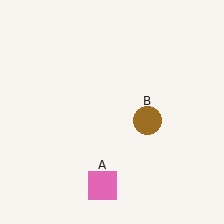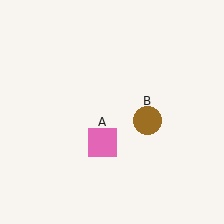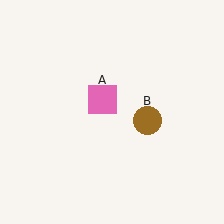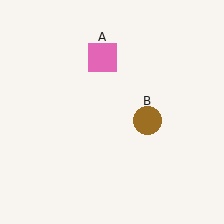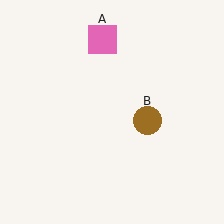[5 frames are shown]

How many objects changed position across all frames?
1 object changed position: pink square (object A).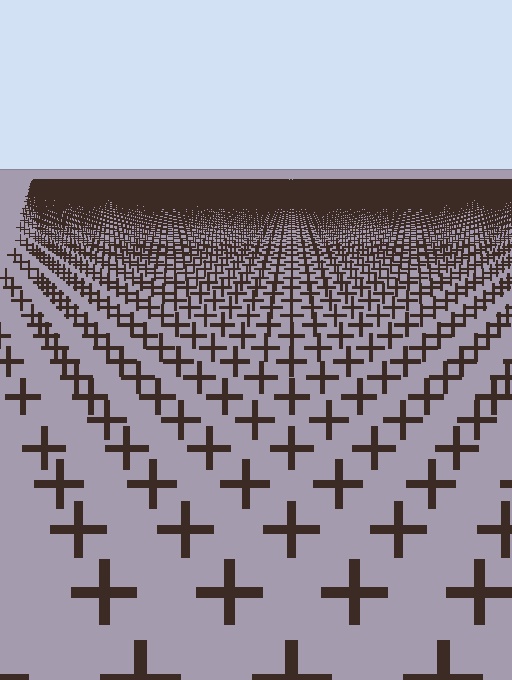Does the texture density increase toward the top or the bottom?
Density increases toward the top.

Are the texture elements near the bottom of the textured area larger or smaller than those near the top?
Larger. Near the bottom, elements are closer to the viewer and appear at a bigger on-screen size.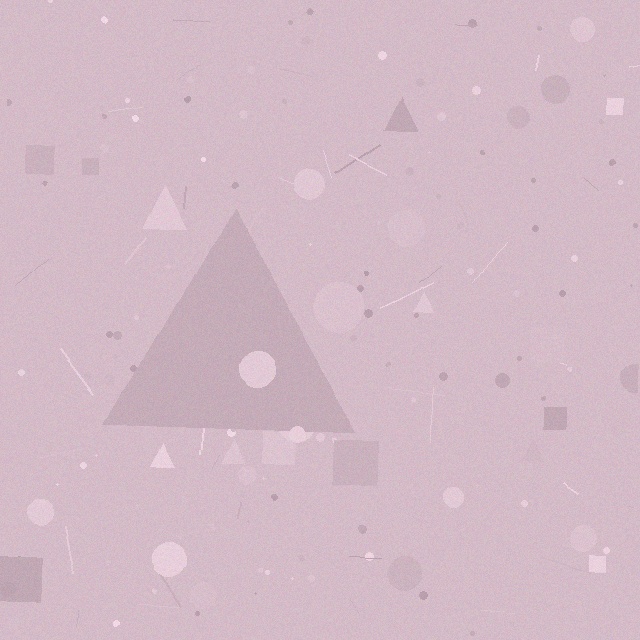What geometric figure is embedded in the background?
A triangle is embedded in the background.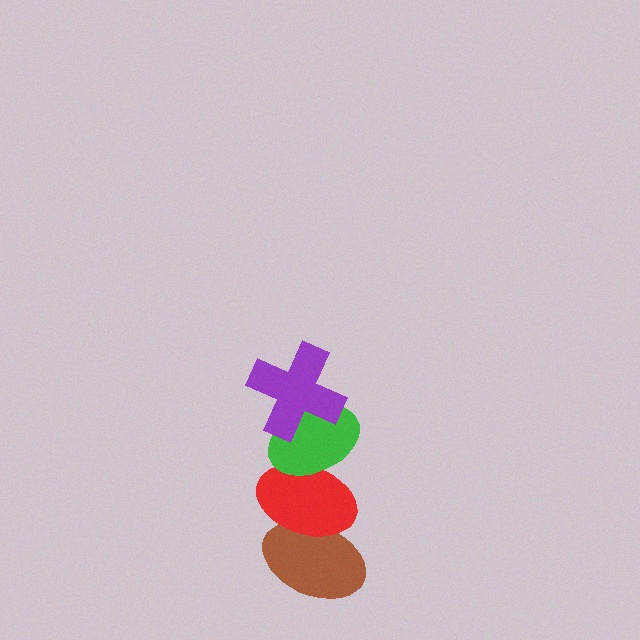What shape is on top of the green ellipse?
The purple cross is on top of the green ellipse.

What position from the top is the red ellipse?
The red ellipse is 3rd from the top.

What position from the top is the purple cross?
The purple cross is 1st from the top.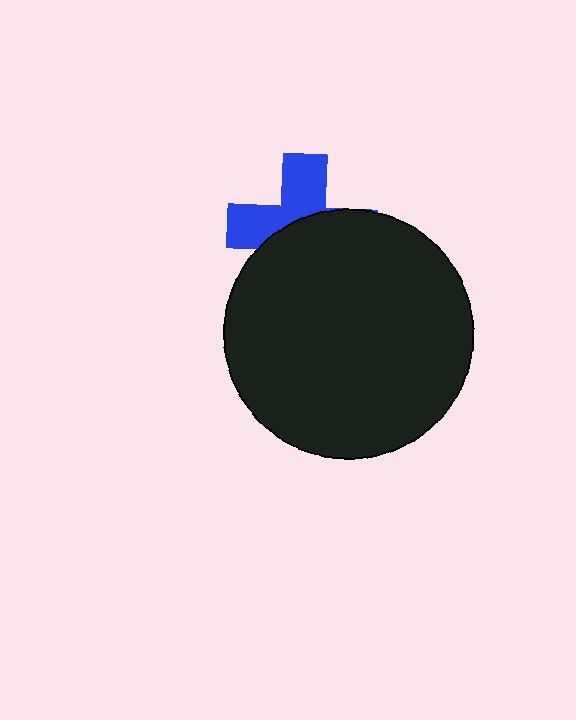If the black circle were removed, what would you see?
You would see the complete blue cross.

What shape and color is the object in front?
The object in front is a black circle.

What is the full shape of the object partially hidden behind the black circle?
The partially hidden object is a blue cross.